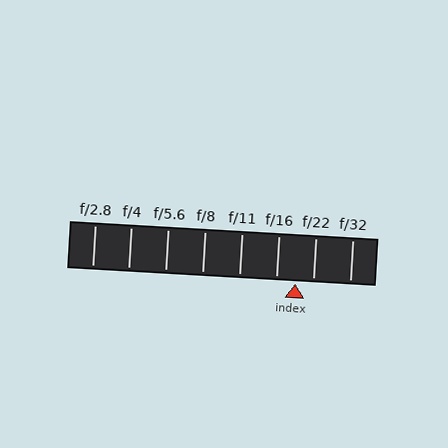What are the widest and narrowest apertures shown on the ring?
The widest aperture shown is f/2.8 and the narrowest is f/32.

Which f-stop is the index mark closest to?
The index mark is closest to f/22.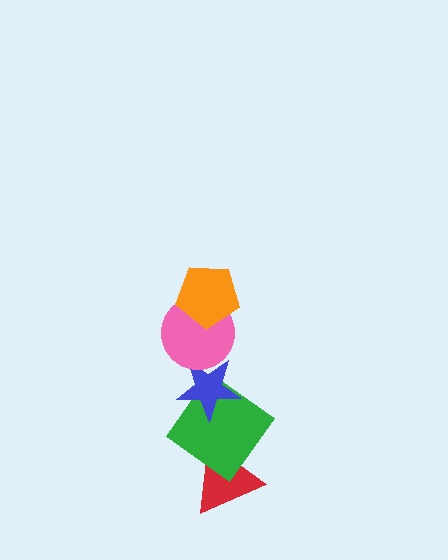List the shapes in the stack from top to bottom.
From top to bottom: the orange pentagon, the pink circle, the blue star, the green diamond, the red triangle.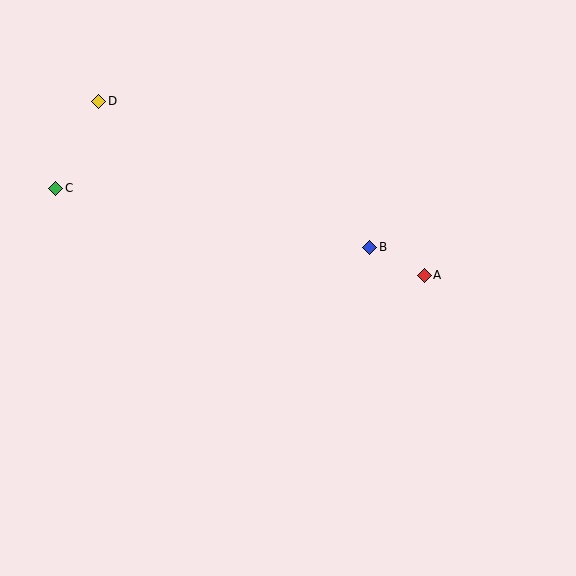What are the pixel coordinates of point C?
Point C is at (56, 188).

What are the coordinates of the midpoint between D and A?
The midpoint between D and A is at (261, 188).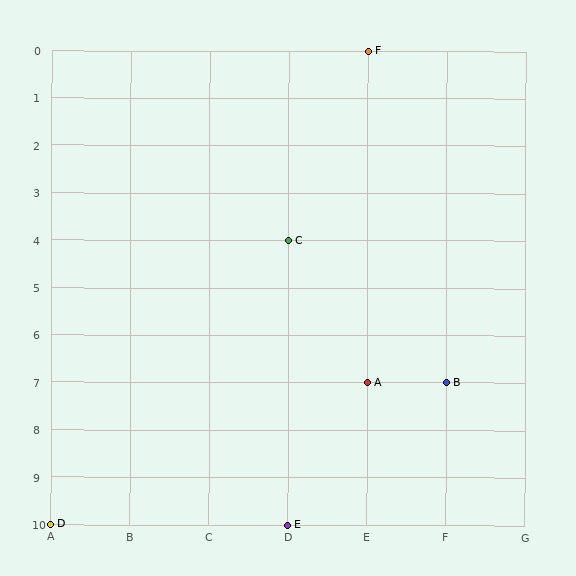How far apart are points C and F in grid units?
Points C and F are 1 column and 4 rows apart (about 4.1 grid units diagonally).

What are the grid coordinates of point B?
Point B is at grid coordinates (F, 7).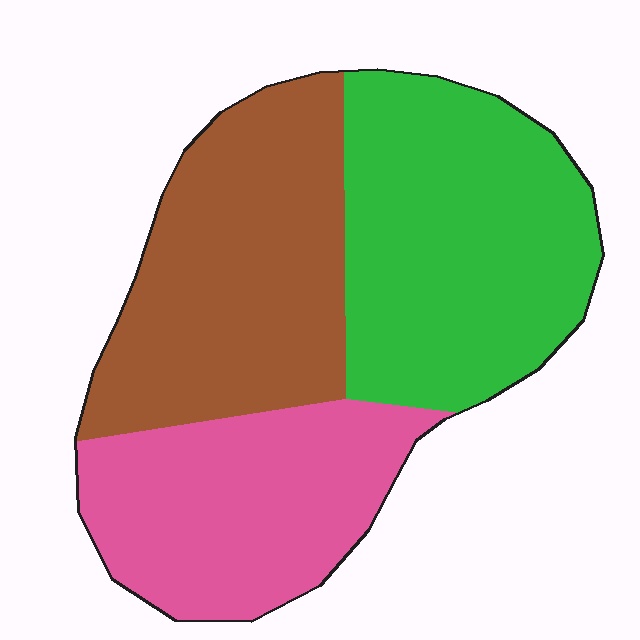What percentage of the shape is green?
Green takes up about three eighths (3/8) of the shape.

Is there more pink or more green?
Green.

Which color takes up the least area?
Pink, at roughly 30%.